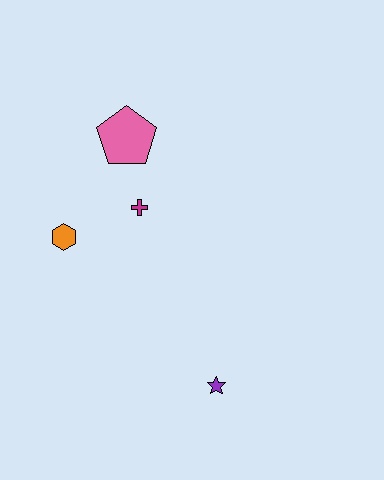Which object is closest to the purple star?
The magenta cross is closest to the purple star.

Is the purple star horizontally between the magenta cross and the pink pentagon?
No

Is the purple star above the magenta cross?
No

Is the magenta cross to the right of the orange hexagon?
Yes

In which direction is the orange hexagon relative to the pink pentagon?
The orange hexagon is below the pink pentagon.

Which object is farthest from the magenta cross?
The purple star is farthest from the magenta cross.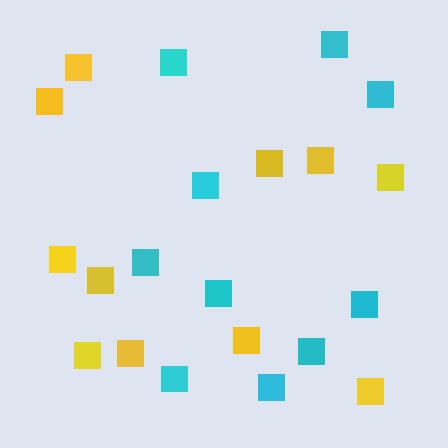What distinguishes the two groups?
There are 2 groups: one group of yellow squares (11) and one group of cyan squares (10).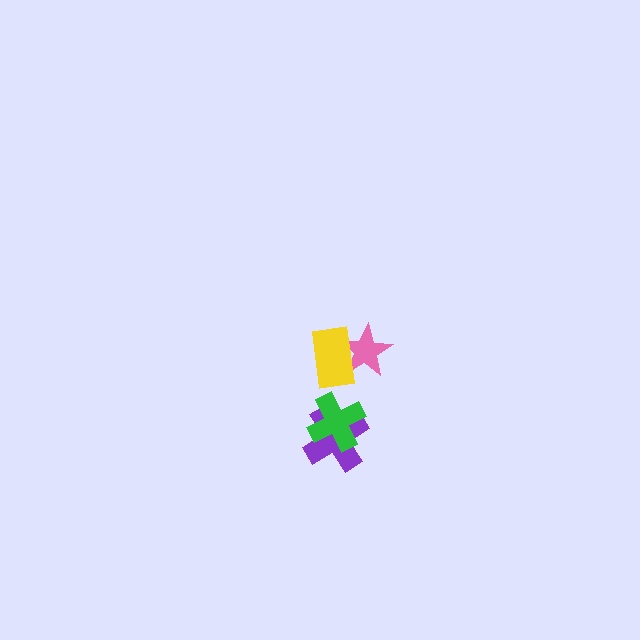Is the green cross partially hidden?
No, no other shape covers it.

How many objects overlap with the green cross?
1 object overlaps with the green cross.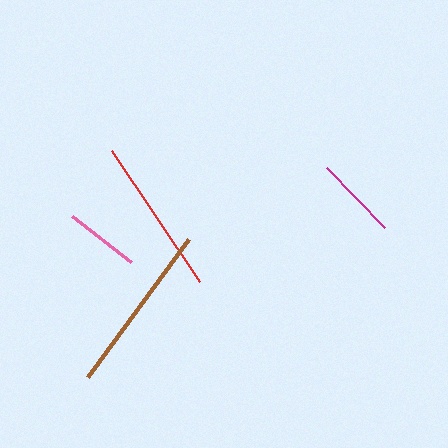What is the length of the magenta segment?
The magenta segment is approximately 83 pixels long.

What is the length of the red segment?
The red segment is approximately 158 pixels long.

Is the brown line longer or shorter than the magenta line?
The brown line is longer than the magenta line.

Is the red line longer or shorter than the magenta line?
The red line is longer than the magenta line.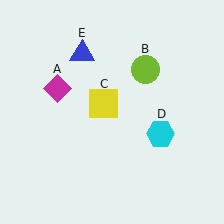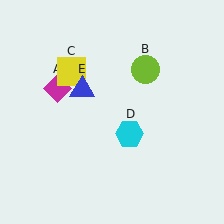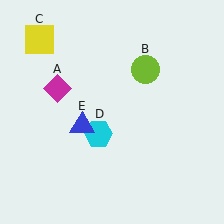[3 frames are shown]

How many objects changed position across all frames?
3 objects changed position: yellow square (object C), cyan hexagon (object D), blue triangle (object E).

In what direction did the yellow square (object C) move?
The yellow square (object C) moved up and to the left.